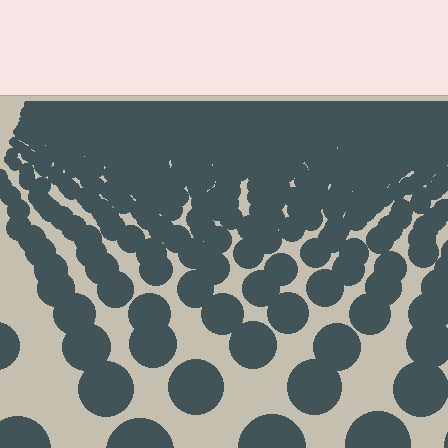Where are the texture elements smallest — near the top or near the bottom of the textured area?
Near the top.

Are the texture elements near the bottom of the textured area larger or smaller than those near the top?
Larger. Near the bottom, elements are closer to the viewer and appear at a bigger on-screen size.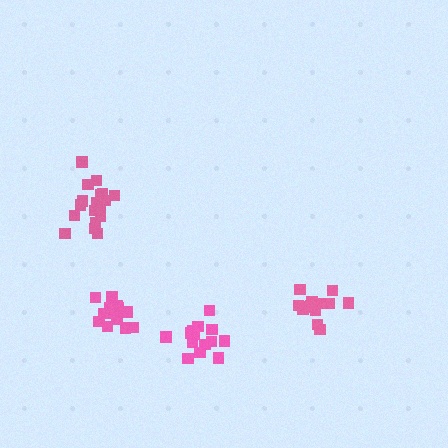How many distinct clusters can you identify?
There are 4 distinct clusters.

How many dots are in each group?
Group 1: 17 dots, Group 2: 18 dots, Group 3: 13 dots, Group 4: 14 dots (62 total).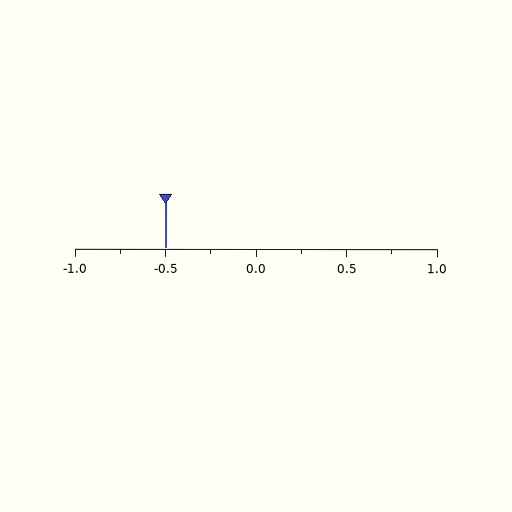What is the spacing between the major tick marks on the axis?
The major ticks are spaced 0.5 apart.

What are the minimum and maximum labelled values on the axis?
The axis runs from -1.0 to 1.0.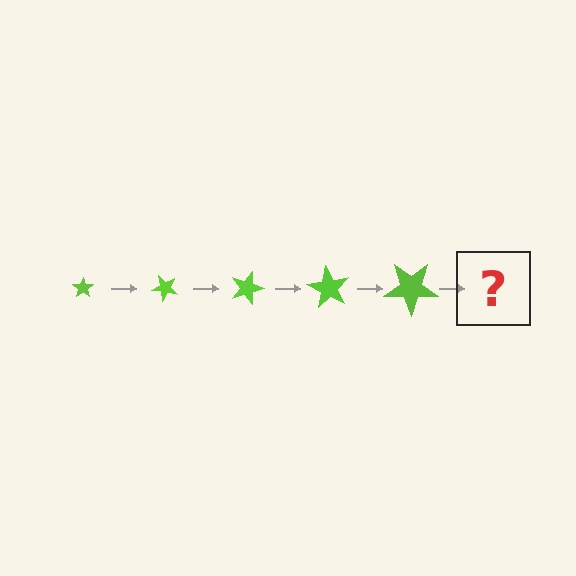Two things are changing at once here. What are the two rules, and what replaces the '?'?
The two rules are that the star grows larger each step and it rotates 45 degrees each step. The '?' should be a star, larger than the previous one and rotated 225 degrees from the start.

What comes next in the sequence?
The next element should be a star, larger than the previous one and rotated 225 degrees from the start.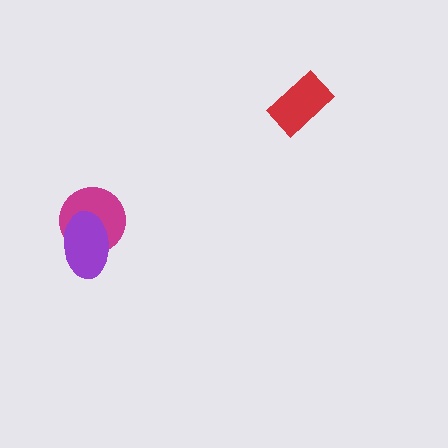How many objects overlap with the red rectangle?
0 objects overlap with the red rectangle.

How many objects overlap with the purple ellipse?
1 object overlaps with the purple ellipse.